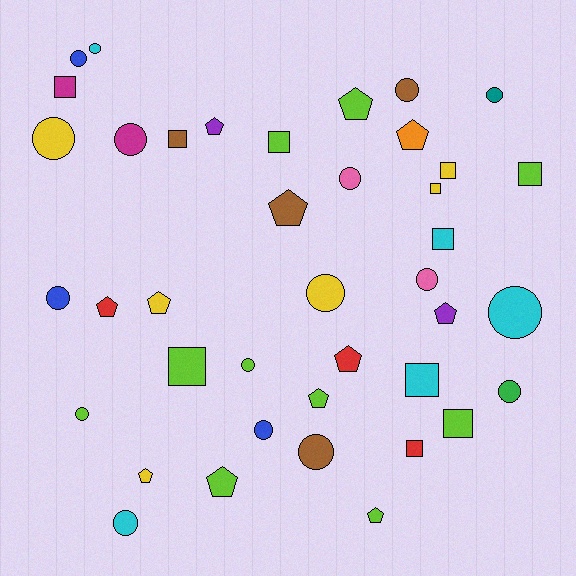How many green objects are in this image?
There is 1 green object.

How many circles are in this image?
There are 17 circles.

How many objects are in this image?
There are 40 objects.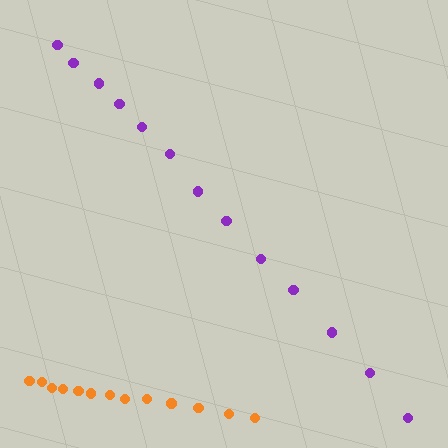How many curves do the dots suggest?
There are 2 distinct paths.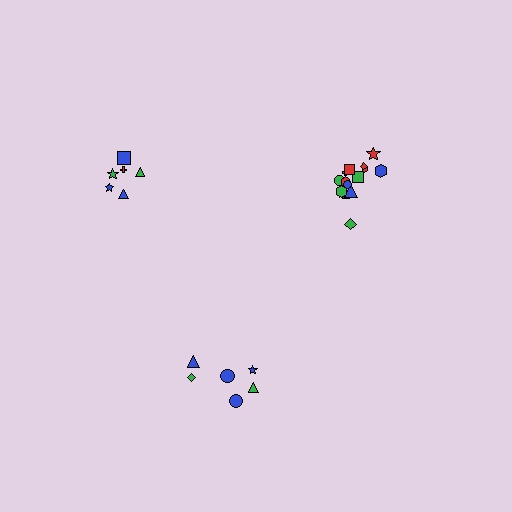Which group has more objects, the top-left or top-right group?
The top-right group.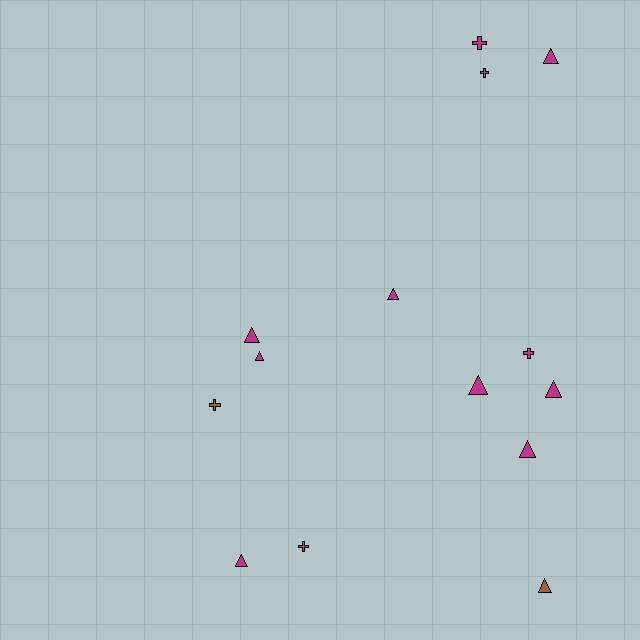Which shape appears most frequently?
Triangle, with 9 objects.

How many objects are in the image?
There are 14 objects.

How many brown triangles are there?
There is 1 brown triangle.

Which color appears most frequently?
Magenta, with 11 objects.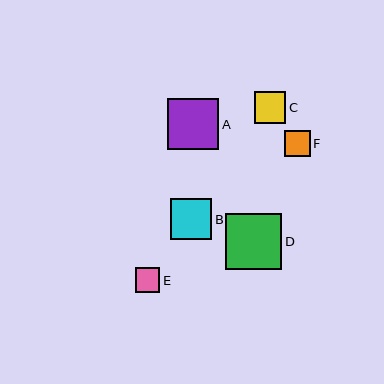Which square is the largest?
Square D is the largest with a size of approximately 56 pixels.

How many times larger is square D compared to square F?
Square D is approximately 2.2 times the size of square F.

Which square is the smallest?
Square E is the smallest with a size of approximately 25 pixels.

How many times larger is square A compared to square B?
Square A is approximately 1.2 times the size of square B.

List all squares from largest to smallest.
From largest to smallest: D, A, B, C, F, E.